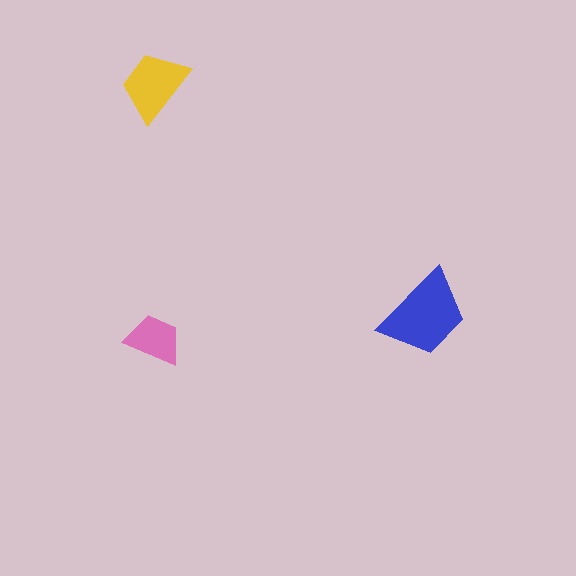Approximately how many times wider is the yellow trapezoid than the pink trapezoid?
About 1.5 times wider.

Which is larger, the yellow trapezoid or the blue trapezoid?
The blue one.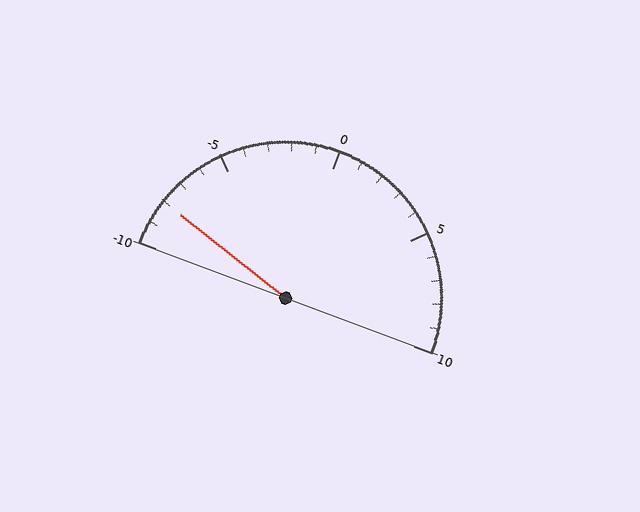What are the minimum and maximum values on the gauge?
The gauge ranges from -10 to 10.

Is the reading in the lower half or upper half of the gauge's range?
The reading is in the lower half of the range (-10 to 10).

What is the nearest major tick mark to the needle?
The nearest major tick mark is -10.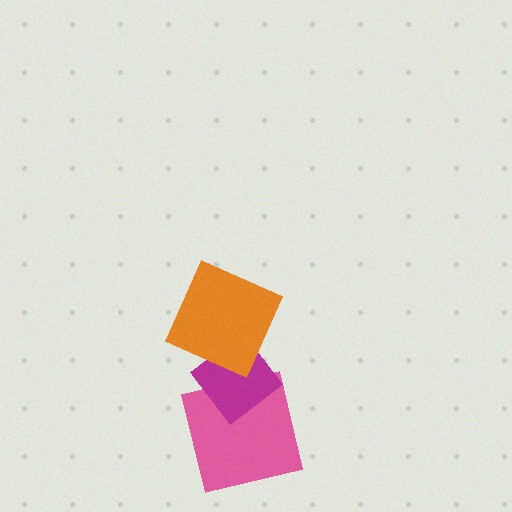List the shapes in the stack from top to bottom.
From top to bottom: the orange square, the magenta diamond, the pink square.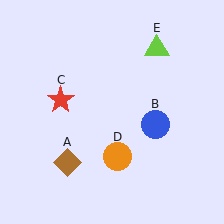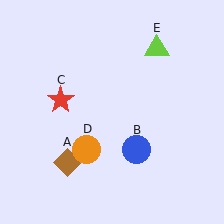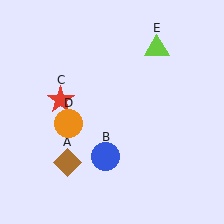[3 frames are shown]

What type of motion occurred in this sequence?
The blue circle (object B), orange circle (object D) rotated clockwise around the center of the scene.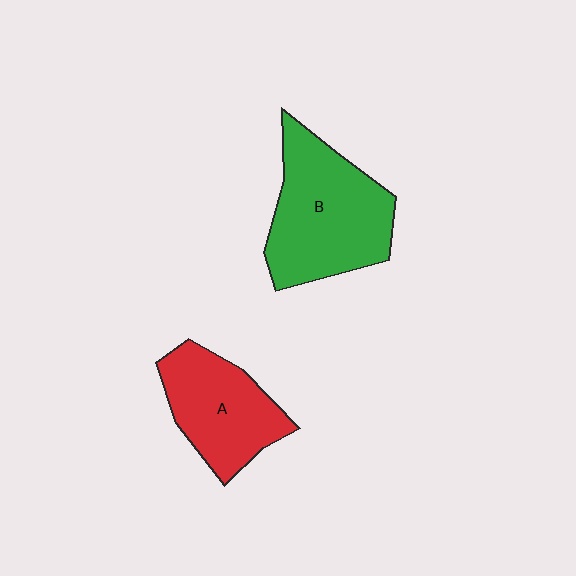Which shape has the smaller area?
Shape A (red).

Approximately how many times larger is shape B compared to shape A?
Approximately 1.4 times.